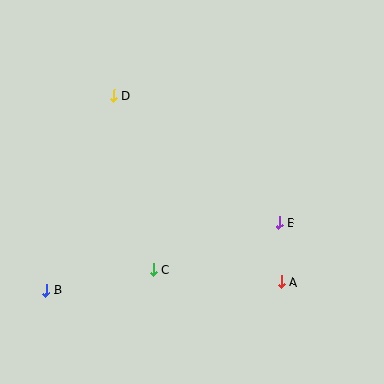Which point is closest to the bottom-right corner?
Point A is closest to the bottom-right corner.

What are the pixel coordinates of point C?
Point C is at (153, 270).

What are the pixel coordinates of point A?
Point A is at (281, 282).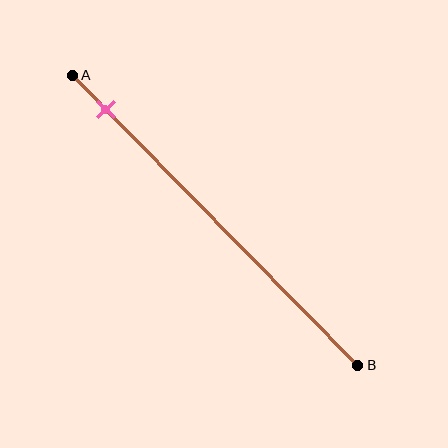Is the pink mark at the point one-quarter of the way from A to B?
No, the mark is at about 10% from A, not at the 25% one-quarter point.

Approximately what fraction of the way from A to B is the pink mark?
The pink mark is approximately 10% of the way from A to B.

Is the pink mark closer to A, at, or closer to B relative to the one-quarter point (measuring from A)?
The pink mark is closer to point A than the one-quarter point of segment AB.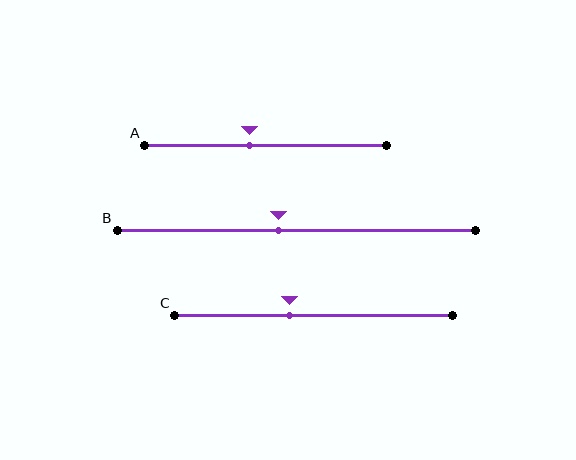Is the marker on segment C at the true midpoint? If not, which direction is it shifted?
No, the marker on segment C is shifted to the left by about 9% of the segment length.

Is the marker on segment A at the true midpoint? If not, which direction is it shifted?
No, the marker on segment A is shifted to the left by about 6% of the segment length.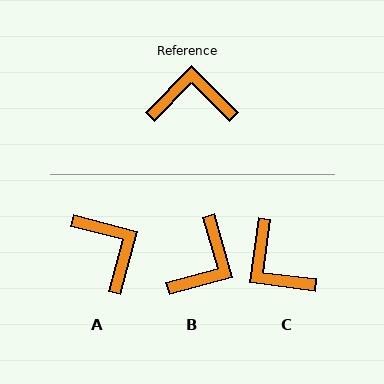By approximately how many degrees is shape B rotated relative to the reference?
Approximately 120 degrees clockwise.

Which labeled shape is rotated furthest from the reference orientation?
C, about 127 degrees away.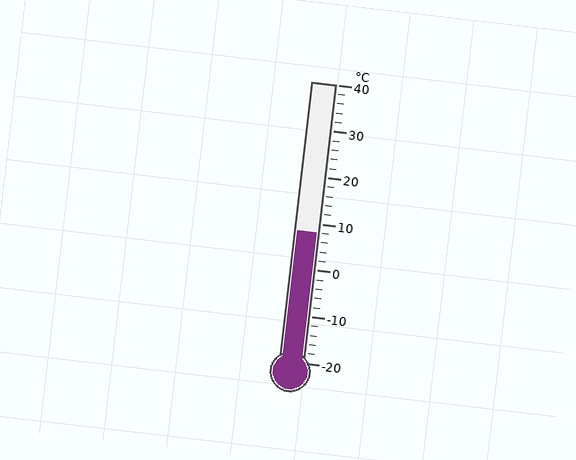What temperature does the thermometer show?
The thermometer shows approximately 8°C.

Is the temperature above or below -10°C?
The temperature is above -10°C.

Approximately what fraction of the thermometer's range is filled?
The thermometer is filled to approximately 45% of its range.